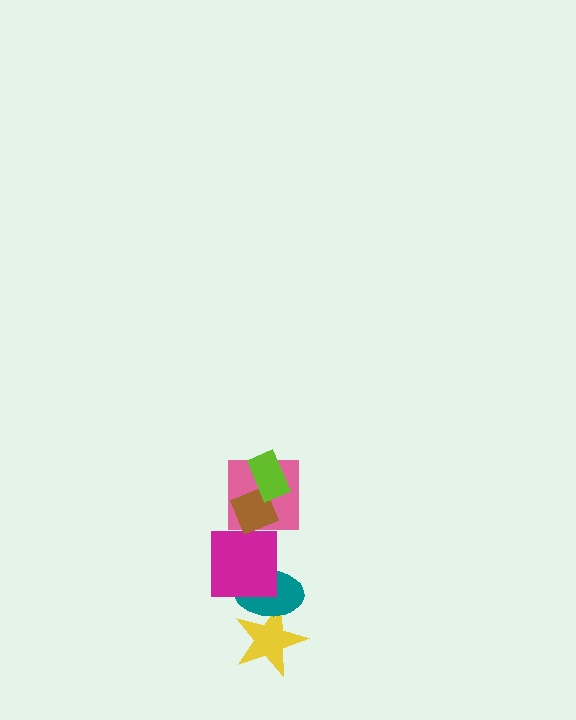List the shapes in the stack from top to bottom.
From top to bottom: the lime rectangle, the brown diamond, the pink square, the magenta square, the teal ellipse, the yellow star.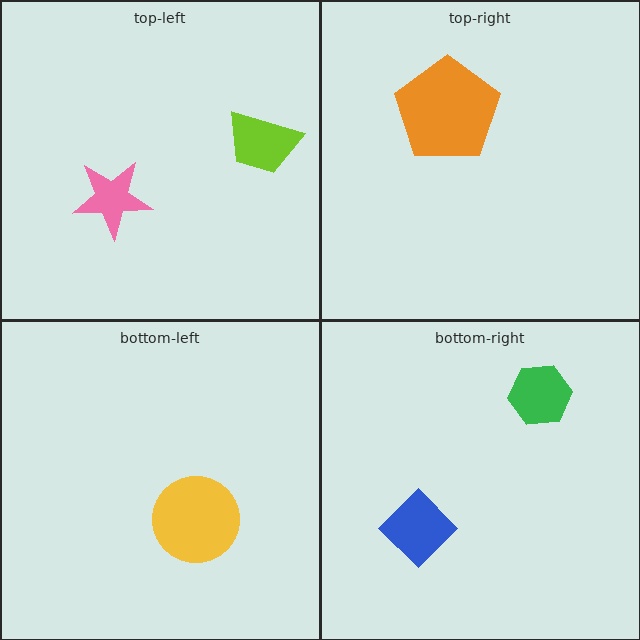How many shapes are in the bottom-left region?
1.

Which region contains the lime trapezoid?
The top-left region.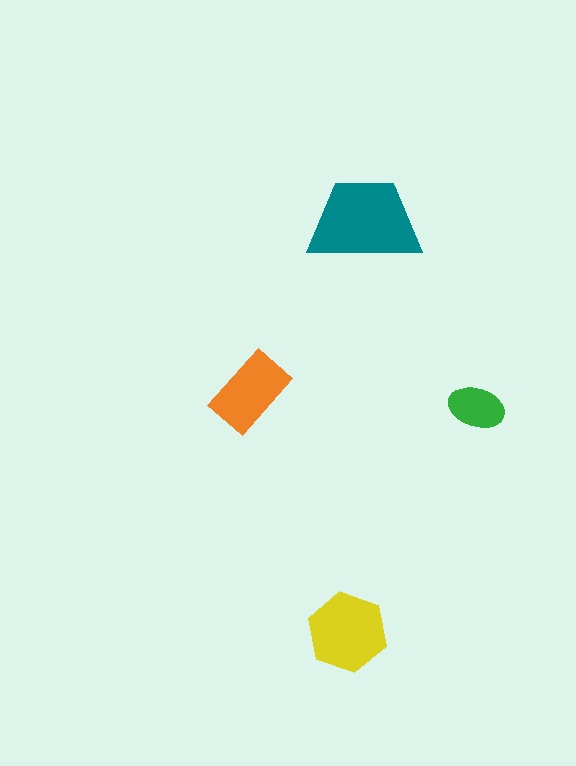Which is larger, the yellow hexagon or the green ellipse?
The yellow hexagon.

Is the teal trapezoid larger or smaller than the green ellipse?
Larger.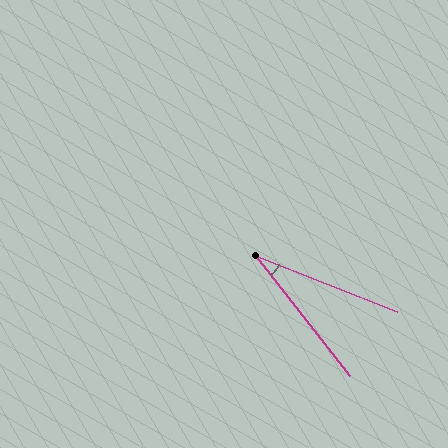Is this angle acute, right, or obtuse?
It is acute.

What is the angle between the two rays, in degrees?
Approximately 31 degrees.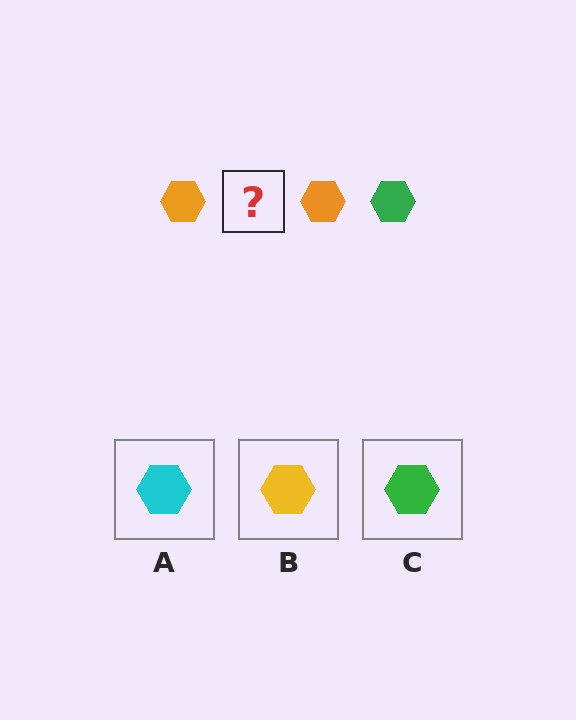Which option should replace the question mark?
Option C.